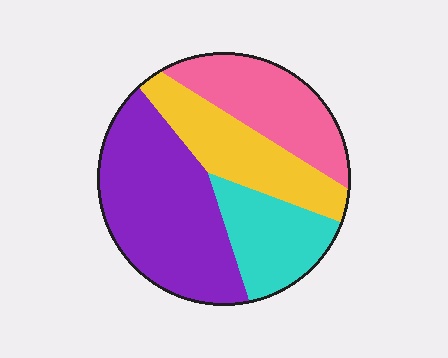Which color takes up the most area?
Purple, at roughly 40%.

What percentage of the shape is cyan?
Cyan takes up between a sixth and a third of the shape.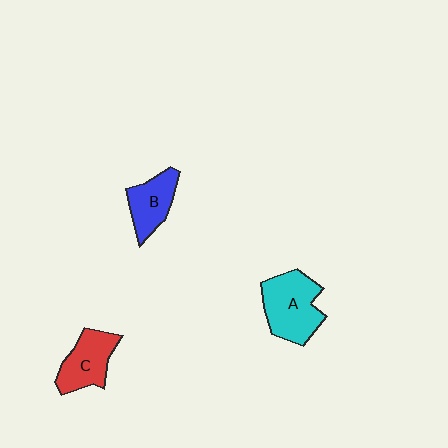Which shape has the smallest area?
Shape B (blue).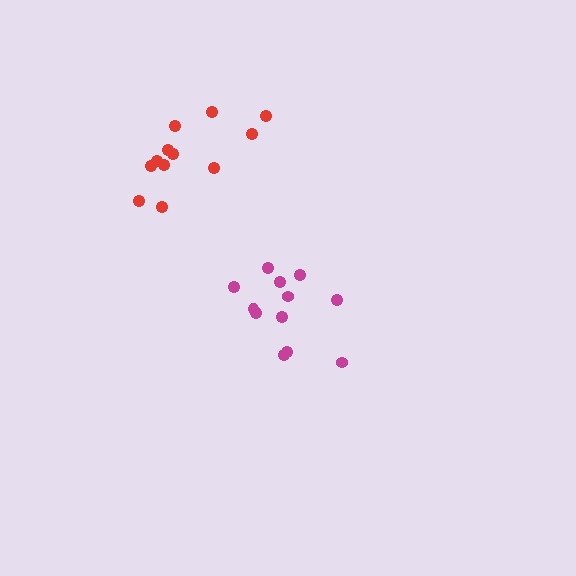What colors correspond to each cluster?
The clusters are colored: magenta, red.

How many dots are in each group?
Group 1: 12 dots, Group 2: 12 dots (24 total).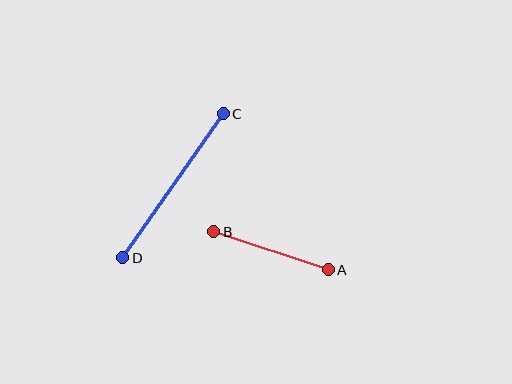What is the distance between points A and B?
The distance is approximately 121 pixels.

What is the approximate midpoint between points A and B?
The midpoint is at approximately (271, 251) pixels.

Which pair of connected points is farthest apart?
Points C and D are farthest apart.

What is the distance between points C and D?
The distance is approximately 176 pixels.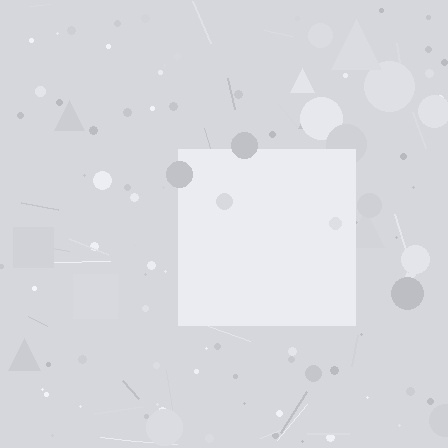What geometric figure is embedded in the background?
A square is embedded in the background.